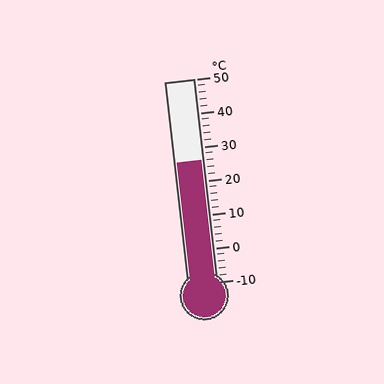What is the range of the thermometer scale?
The thermometer scale ranges from -10°C to 50°C.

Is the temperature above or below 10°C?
The temperature is above 10°C.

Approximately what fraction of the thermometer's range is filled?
The thermometer is filled to approximately 60% of its range.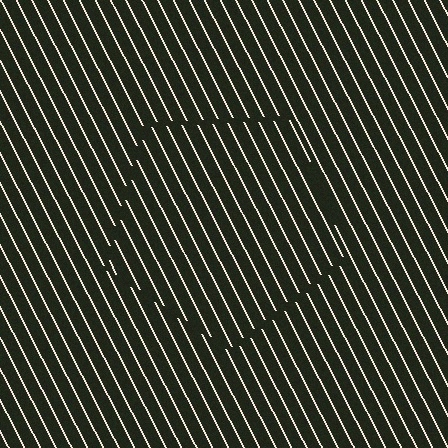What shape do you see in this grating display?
An illusory pentagon. The interior of the shape contains the same grating, shifted by half a period — the contour is defined by the phase discontinuity where line-ends from the inner and outer gratings abut.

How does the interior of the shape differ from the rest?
The interior of the shape contains the same grating, shifted by half a period — the contour is defined by the phase discontinuity where line-ends from the inner and outer gratings abut.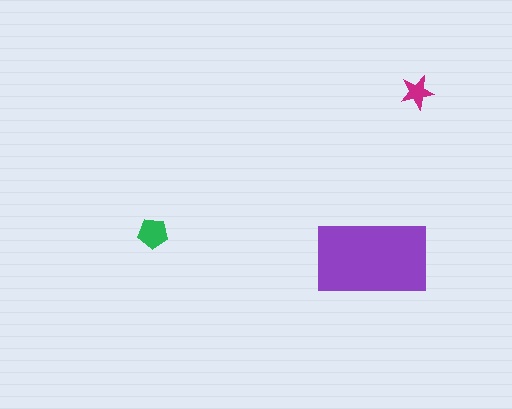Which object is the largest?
The purple rectangle.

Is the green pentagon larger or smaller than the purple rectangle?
Smaller.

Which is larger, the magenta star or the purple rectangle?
The purple rectangle.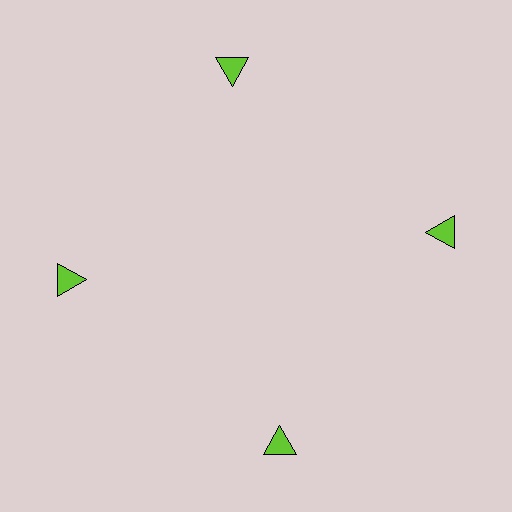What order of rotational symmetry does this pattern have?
This pattern has 4-fold rotational symmetry.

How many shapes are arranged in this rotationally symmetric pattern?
There are 4 shapes, arranged in 4 groups of 1.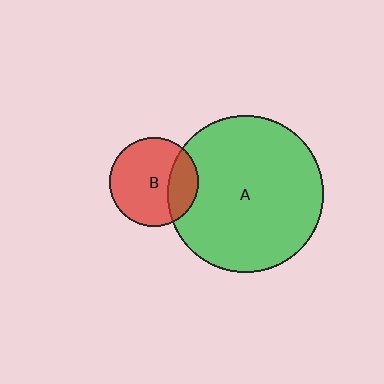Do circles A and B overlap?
Yes.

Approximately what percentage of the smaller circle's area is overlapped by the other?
Approximately 25%.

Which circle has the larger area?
Circle A (green).